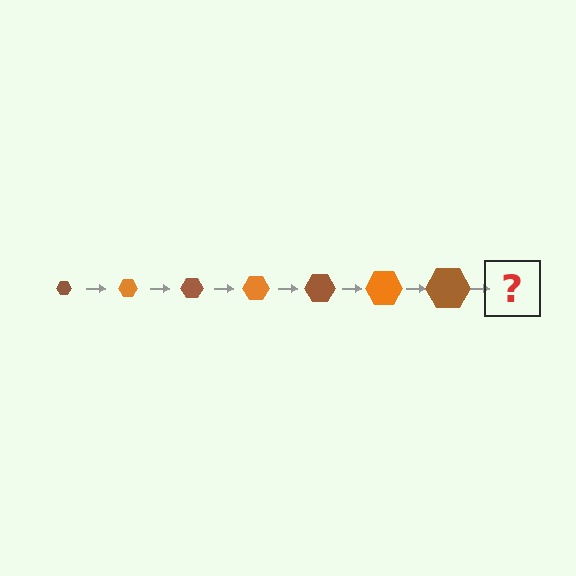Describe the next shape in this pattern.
It should be an orange hexagon, larger than the previous one.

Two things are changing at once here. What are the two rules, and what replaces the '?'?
The two rules are that the hexagon grows larger each step and the color cycles through brown and orange. The '?' should be an orange hexagon, larger than the previous one.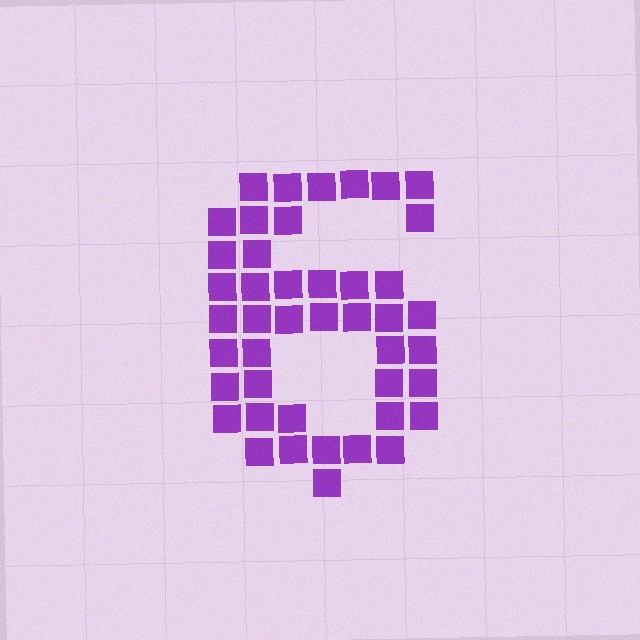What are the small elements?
The small elements are squares.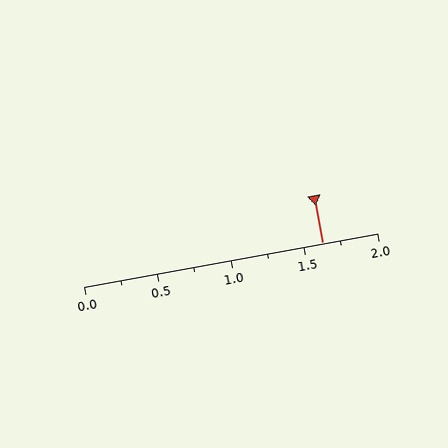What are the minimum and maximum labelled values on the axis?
The axis runs from 0.0 to 2.0.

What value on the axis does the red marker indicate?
The marker indicates approximately 1.62.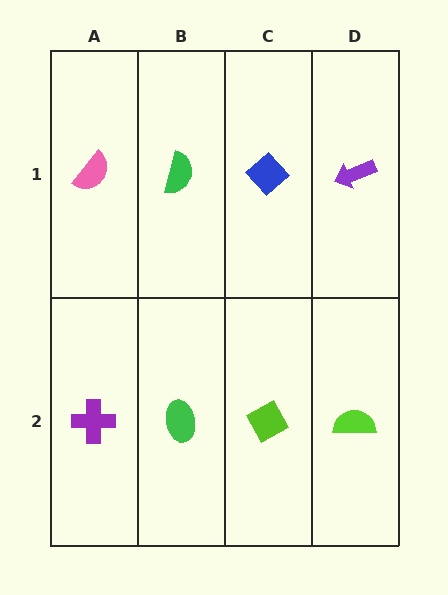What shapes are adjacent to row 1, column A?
A purple cross (row 2, column A), a green semicircle (row 1, column B).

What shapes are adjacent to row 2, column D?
A purple arrow (row 1, column D), a lime diamond (row 2, column C).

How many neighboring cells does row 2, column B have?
3.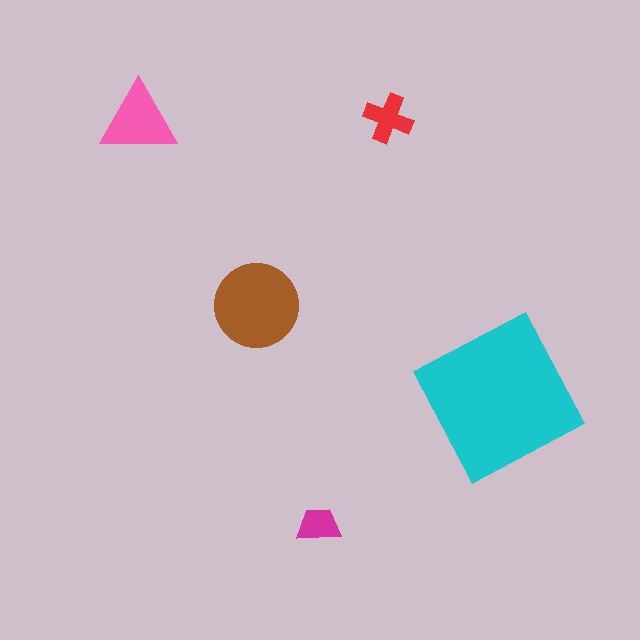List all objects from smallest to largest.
The magenta trapezoid, the red cross, the pink triangle, the brown circle, the cyan square.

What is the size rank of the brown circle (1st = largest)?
2nd.